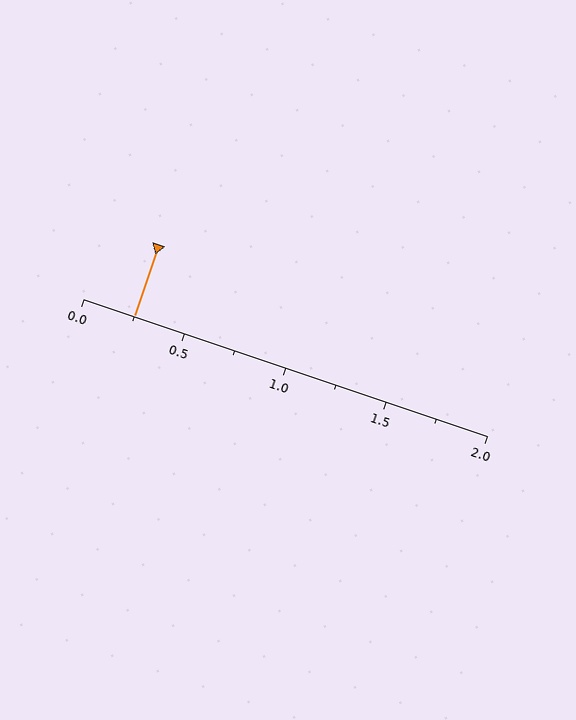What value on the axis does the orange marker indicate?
The marker indicates approximately 0.25.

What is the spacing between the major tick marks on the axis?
The major ticks are spaced 0.5 apart.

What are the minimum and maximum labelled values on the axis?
The axis runs from 0.0 to 2.0.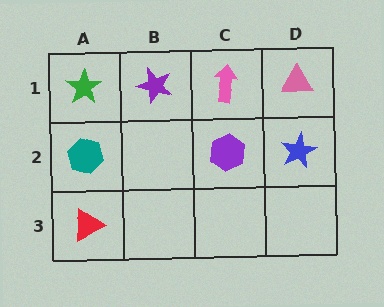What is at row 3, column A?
A red triangle.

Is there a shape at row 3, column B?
No, that cell is empty.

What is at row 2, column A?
A teal hexagon.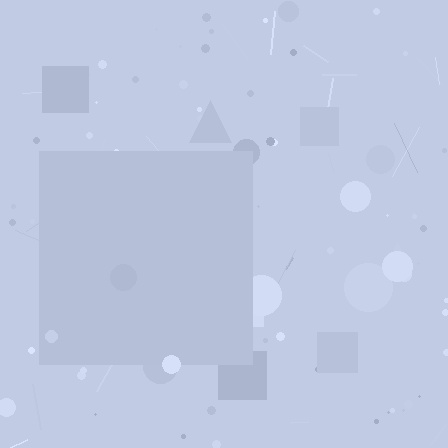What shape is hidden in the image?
A square is hidden in the image.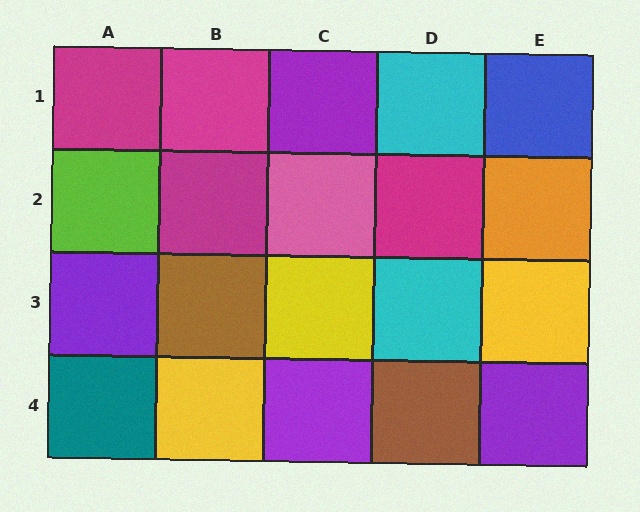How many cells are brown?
2 cells are brown.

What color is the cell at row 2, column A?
Lime.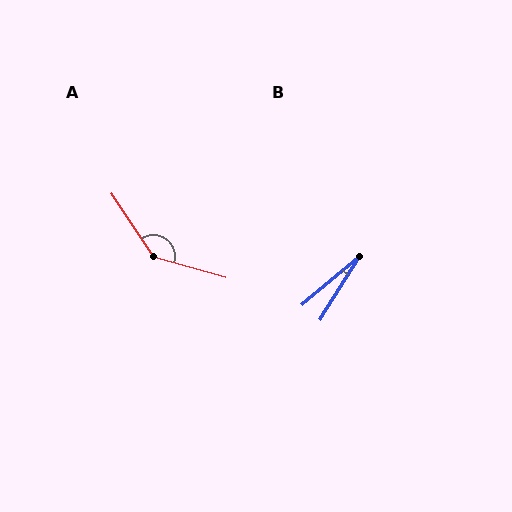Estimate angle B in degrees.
Approximately 18 degrees.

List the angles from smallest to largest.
B (18°), A (139°).